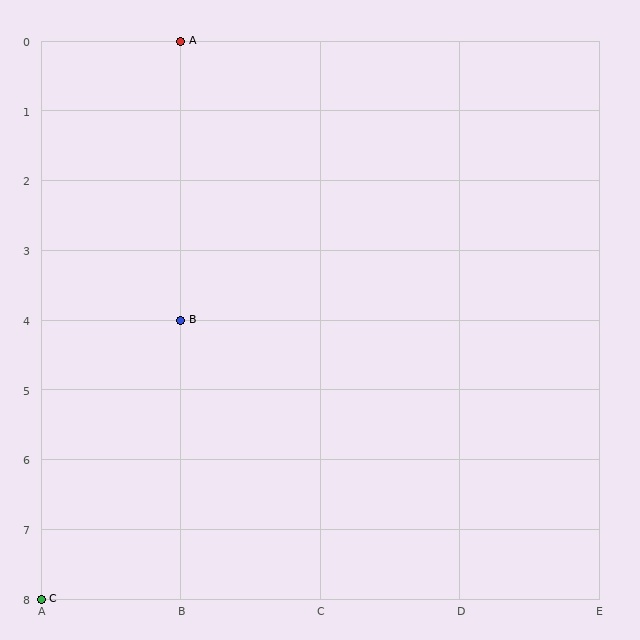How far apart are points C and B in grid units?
Points C and B are 1 column and 4 rows apart (about 4.1 grid units diagonally).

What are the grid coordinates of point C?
Point C is at grid coordinates (A, 8).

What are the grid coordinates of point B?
Point B is at grid coordinates (B, 4).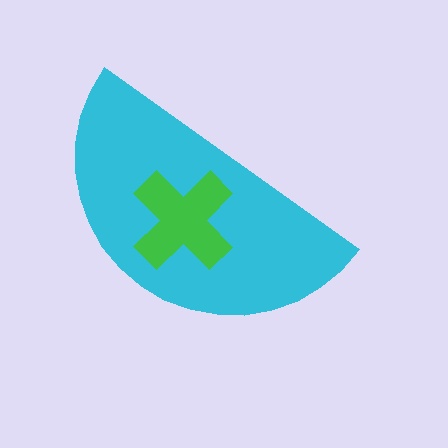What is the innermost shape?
The green cross.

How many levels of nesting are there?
2.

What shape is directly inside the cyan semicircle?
The green cross.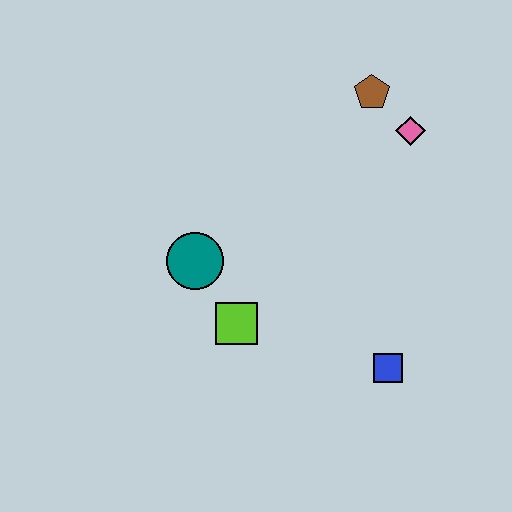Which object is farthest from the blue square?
The brown pentagon is farthest from the blue square.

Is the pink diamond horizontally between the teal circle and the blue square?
No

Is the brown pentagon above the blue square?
Yes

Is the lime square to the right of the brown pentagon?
No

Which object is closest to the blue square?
The lime square is closest to the blue square.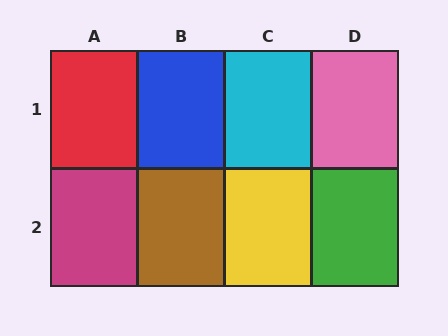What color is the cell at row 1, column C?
Cyan.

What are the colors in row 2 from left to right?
Magenta, brown, yellow, green.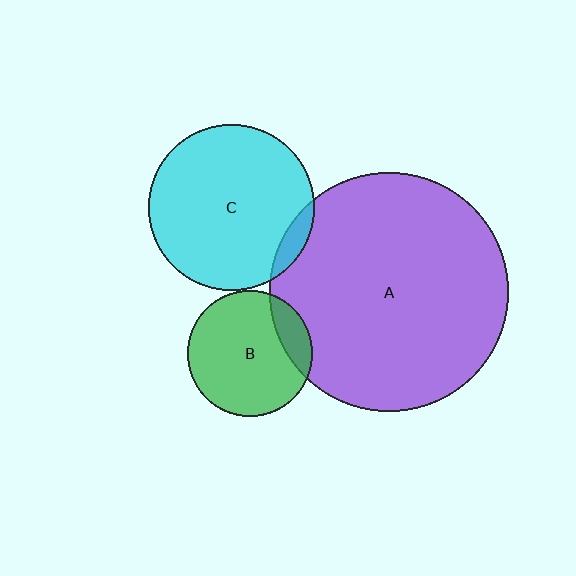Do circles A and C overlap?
Yes.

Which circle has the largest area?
Circle A (purple).